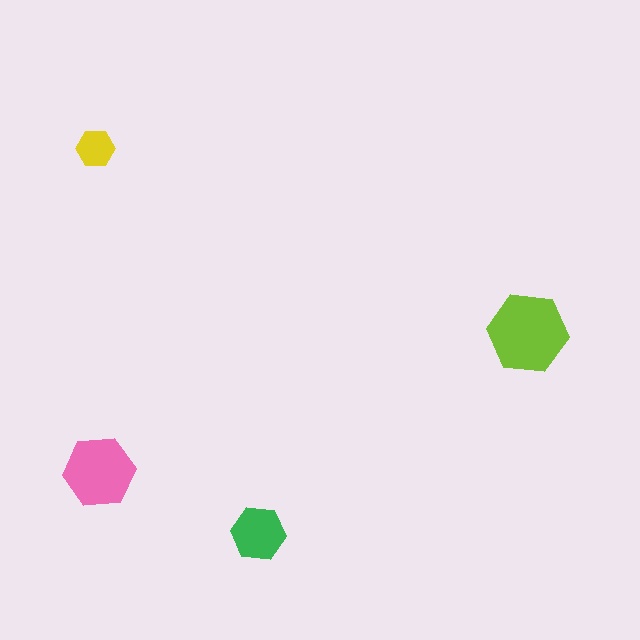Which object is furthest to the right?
The lime hexagon is rightmost.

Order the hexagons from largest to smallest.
the lime one, the pink one, the green one, the yellow one.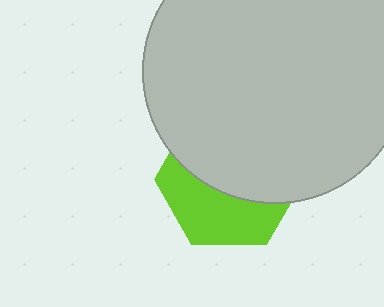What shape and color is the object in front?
The object in front is a light gray circle.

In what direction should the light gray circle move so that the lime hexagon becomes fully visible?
The light gray circle should move up. That is the shortest direction to clear the overlap and leave the lime hexagon fully visible.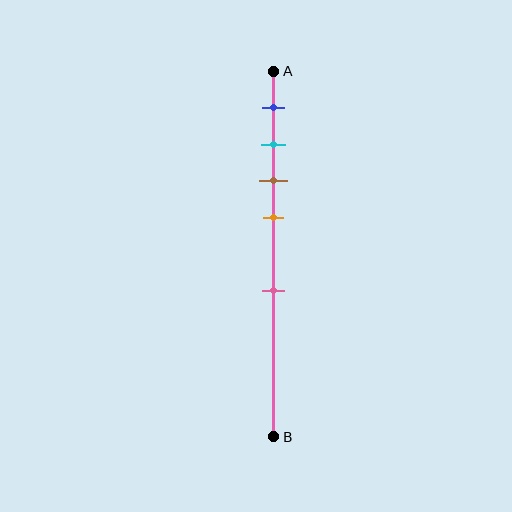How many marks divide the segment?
There are 5 marks dividing the segment.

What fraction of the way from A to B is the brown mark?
The brown mark is approximately 30% (0.3) of the way from A to B.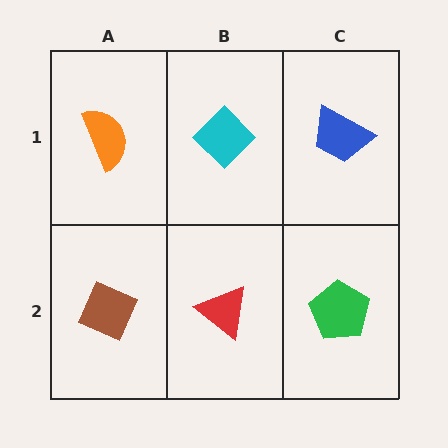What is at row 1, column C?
A blue trapezoid.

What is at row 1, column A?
An orange semicircle.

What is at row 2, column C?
A green pentagon.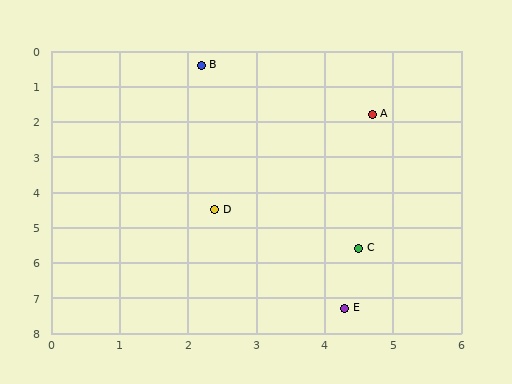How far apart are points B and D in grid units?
Points B and D are about 4.1 grid units apart.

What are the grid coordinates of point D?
Point D is at approximately (2.4, 4.5).